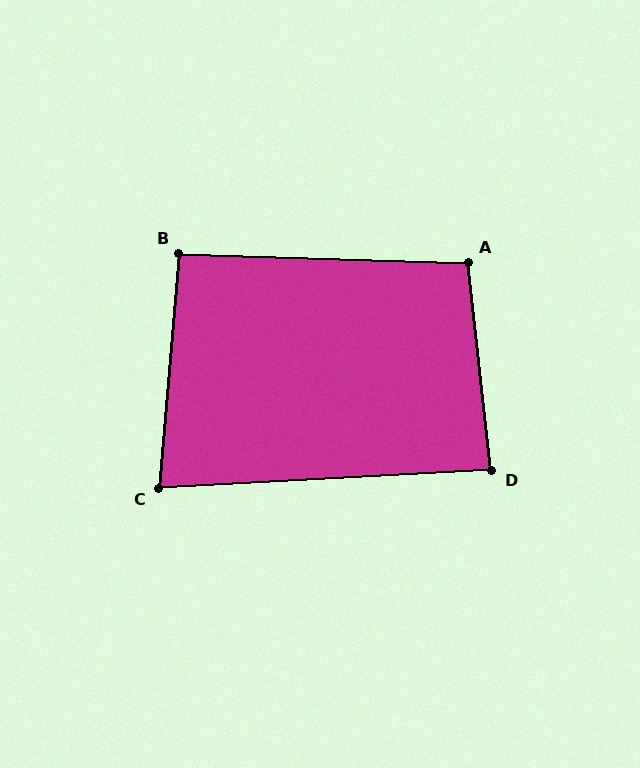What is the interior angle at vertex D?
Approximately 87 degrees (approximately right).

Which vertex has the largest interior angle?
A, at approximately 98 degrees.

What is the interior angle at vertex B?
Approximately 93 degrees (approximately right).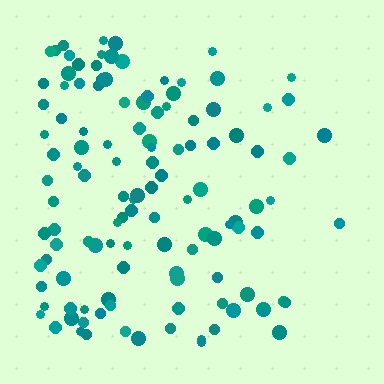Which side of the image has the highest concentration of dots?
The left.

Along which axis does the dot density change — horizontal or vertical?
Horizontal.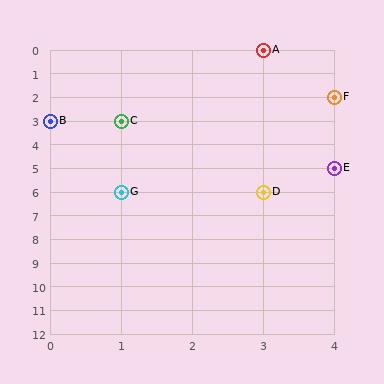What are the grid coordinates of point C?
Point C is at grid coordinates (1, 3).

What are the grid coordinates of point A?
Point A is at grid coordinates (3, 0).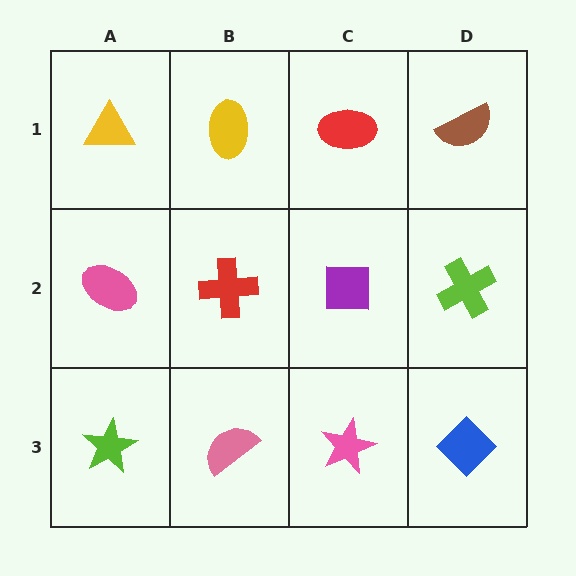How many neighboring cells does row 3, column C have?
3.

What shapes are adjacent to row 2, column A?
A yellow triangle (row 1, column A), a lime star (row 3, column A), a red cross (row 2, column B).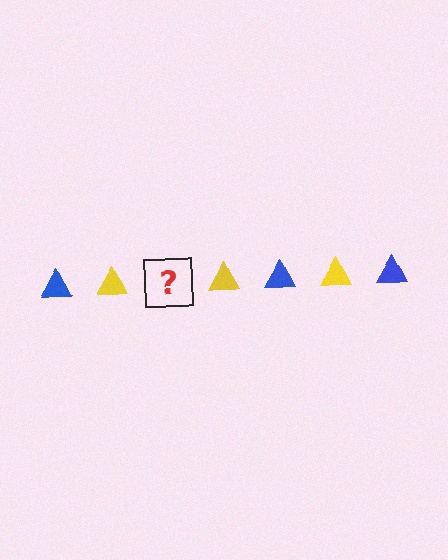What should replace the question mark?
The question mark should be replaced with a blue triangle.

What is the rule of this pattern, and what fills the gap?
The rule is that the pattern cycles through blue, yellow triangles. The gap should be filled with a blue triangle.